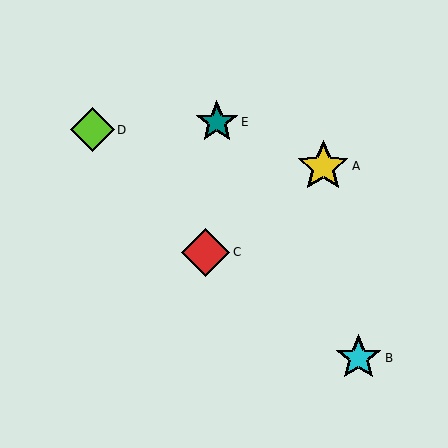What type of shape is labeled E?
Shape E is a teal star.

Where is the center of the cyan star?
The center of the cyan star is at (359, 358).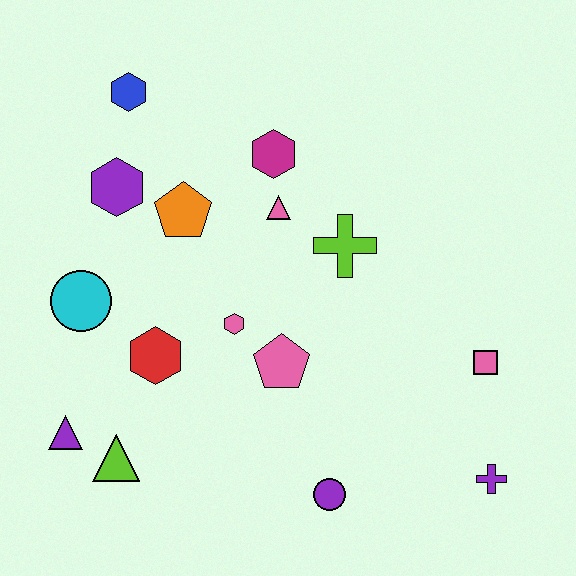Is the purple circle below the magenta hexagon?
Yes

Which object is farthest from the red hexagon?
The purple cross is farthest from the red hexagon.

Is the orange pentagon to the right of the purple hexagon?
Yes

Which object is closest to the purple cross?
The pink square is closest to the purple cross.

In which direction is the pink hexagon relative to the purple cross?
The pink hexagon is to the left of the purple cross.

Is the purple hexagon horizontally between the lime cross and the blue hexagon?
No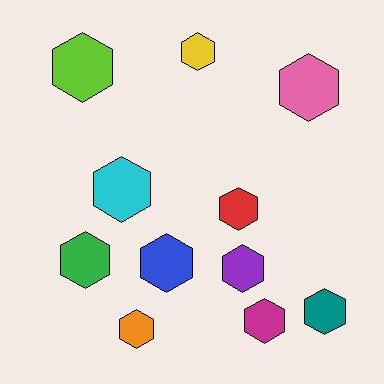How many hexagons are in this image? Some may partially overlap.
There are 11 hexagons.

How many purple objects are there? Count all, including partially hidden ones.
There is 1 purple object.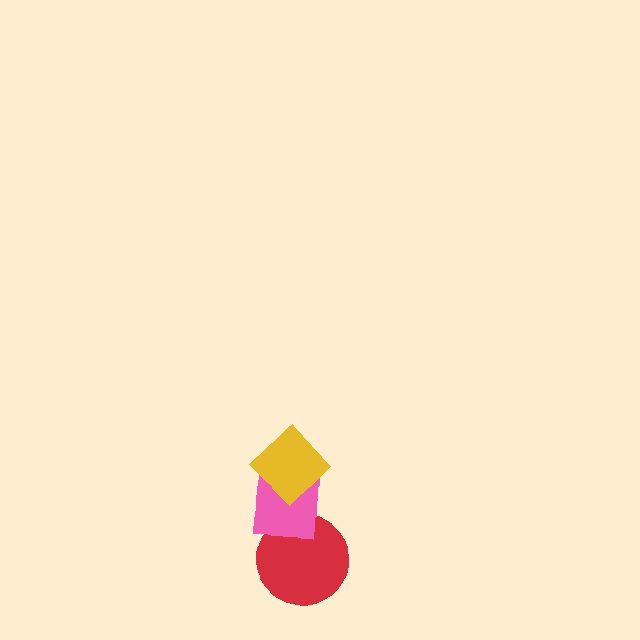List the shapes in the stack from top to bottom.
From top to bottom: the yellow diamond, the pink square, the red circle.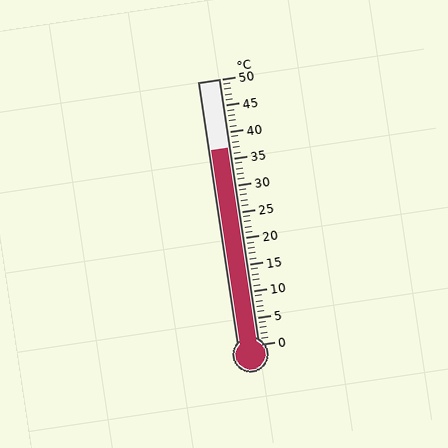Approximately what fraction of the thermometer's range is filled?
The thermometer is filled to approximately 75% of its range.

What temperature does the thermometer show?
The thermometer shows approximately 37°C.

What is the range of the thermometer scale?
The thermometer scale ranges from 0°C to 50°C.